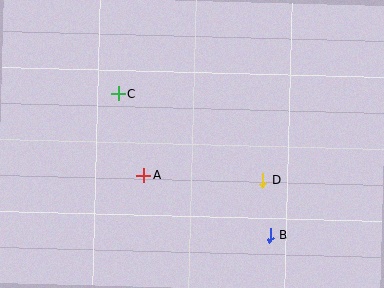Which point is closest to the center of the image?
Point A at (144, 175) is closest to the center.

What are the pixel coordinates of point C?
Point C is at (119, 94).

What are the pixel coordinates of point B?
Point B is at (270, 236).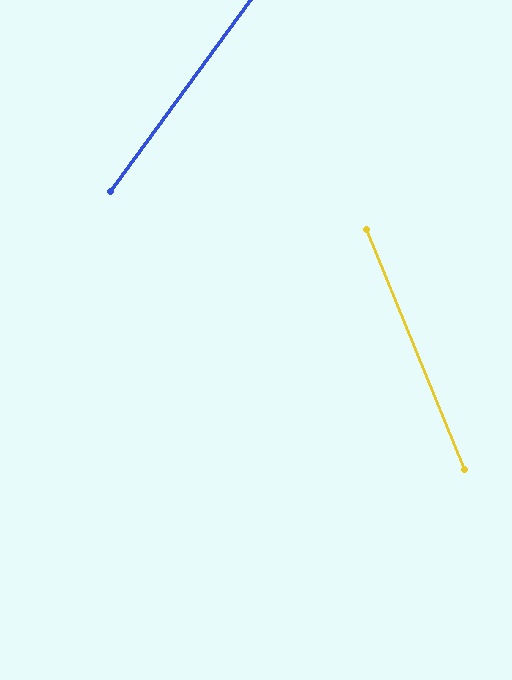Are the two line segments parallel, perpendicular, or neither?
Neither parallel nor perpendicular — they differ by about 58°.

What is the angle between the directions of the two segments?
Approximately 58 degrees.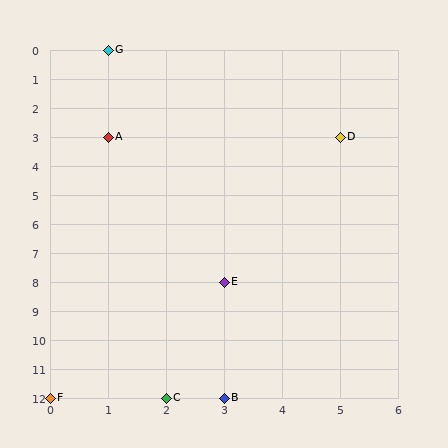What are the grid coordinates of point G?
Point G is at grid coordinates (1, 0).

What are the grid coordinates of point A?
Point A is at grid coordinates (1, 3).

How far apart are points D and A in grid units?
Points D and A are 4 columns apart.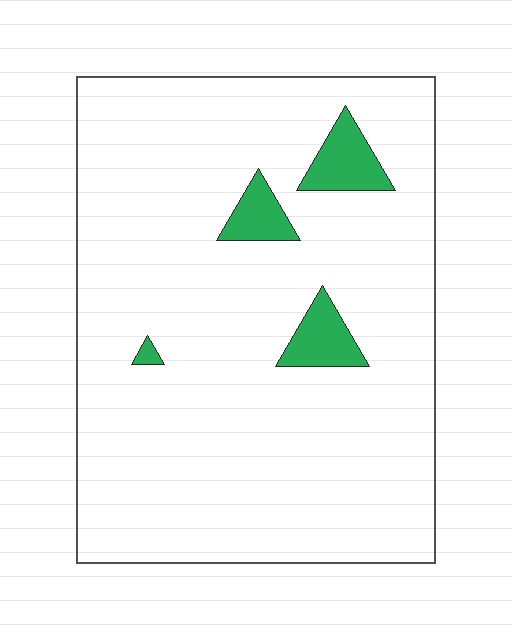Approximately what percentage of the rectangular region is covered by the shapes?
Approximately 5%.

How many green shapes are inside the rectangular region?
4.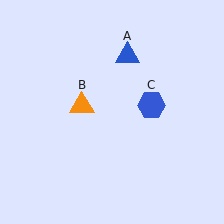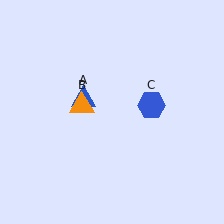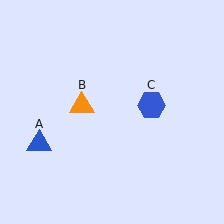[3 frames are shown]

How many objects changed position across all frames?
1 object changed position: blue triangle (object A).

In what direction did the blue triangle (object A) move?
The blue triangle (object A) moved down and to the left.